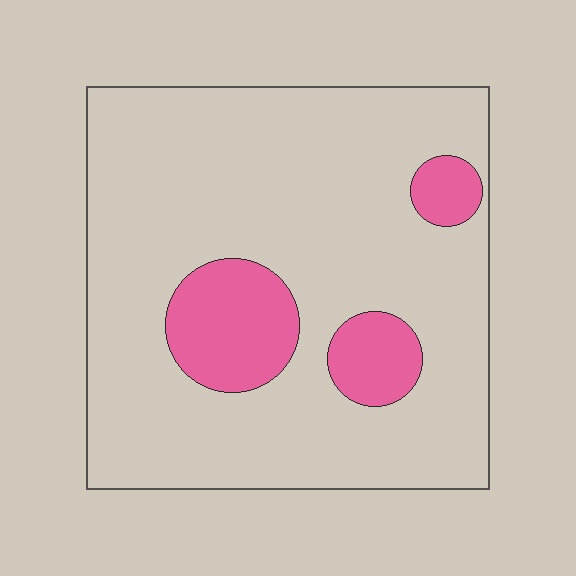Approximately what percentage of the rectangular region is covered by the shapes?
Approximately 15%.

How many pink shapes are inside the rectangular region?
3.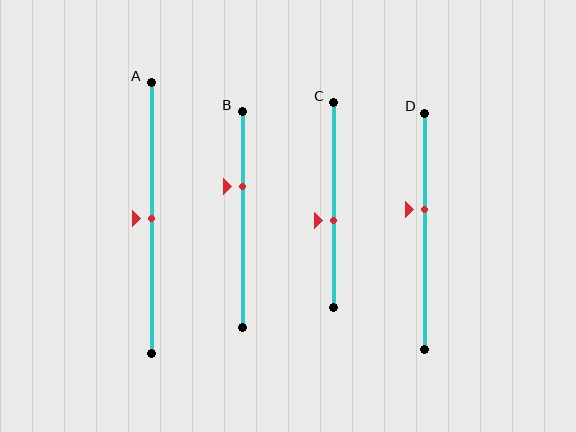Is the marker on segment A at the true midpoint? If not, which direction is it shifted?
Yes, the marker on segment A is at the true midpoint.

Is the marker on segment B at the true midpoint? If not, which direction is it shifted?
No, the marker on segment B is shifted upward by about 15% of the segment length.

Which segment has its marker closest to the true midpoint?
Segment A has its marker closest to the true midpoint.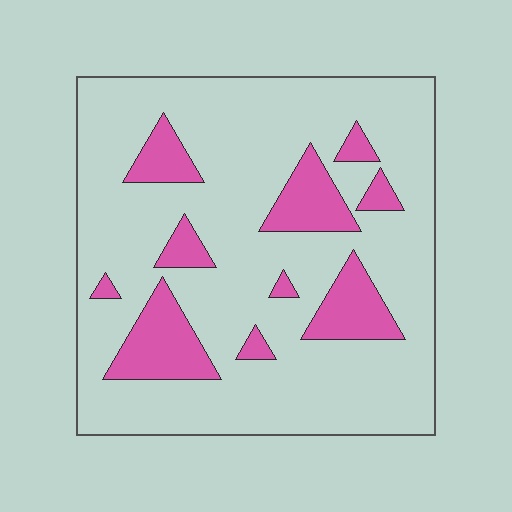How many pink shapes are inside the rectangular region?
10.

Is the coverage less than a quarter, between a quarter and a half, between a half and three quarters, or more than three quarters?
Less than a quarter.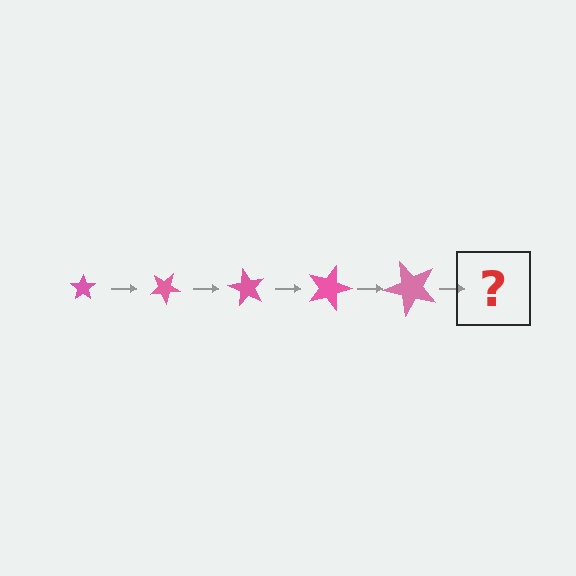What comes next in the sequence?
The next element should be a star, larger than the previous one and rotated 150 degrees from the start.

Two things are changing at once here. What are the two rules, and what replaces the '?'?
The two rules are that the star grows larger each step and it rotates 30 degrees each step. The '?' should be a star, larger than the previous one and rotated 150 degrees from the start.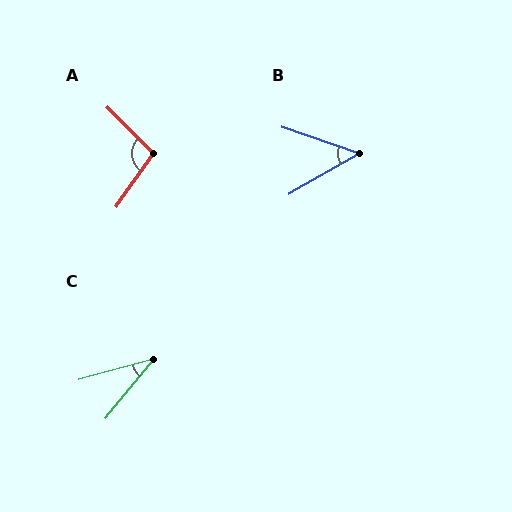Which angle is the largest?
A, at approximately 100 degrees.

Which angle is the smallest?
C, at approximately 35 degrees.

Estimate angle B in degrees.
Approximately 49 degrees.